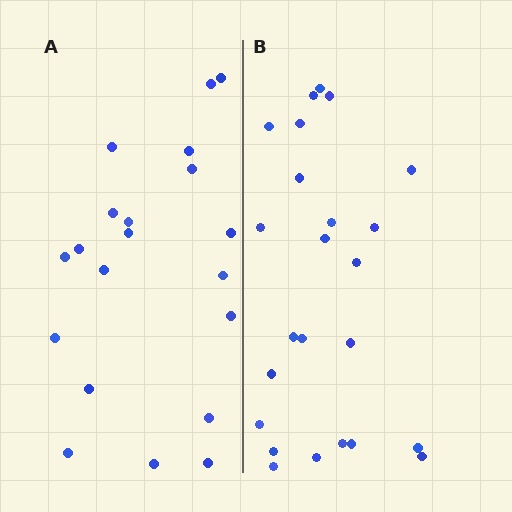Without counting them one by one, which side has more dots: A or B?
Region B (the right region) has more dots.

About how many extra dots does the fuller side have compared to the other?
Region B has about 4 more dots than region A.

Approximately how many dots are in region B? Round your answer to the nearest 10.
About 20 dots. (The exact count is 24, which rounds to 20.)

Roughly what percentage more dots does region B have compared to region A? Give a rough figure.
About 20% more.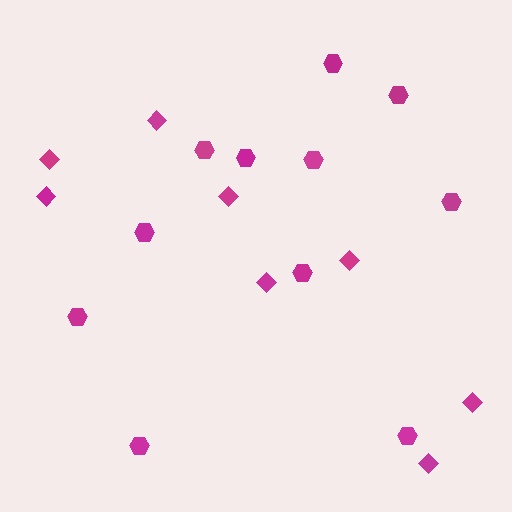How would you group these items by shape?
There are 2 groups: one group of hexagons (11) and one group of diamonds (8).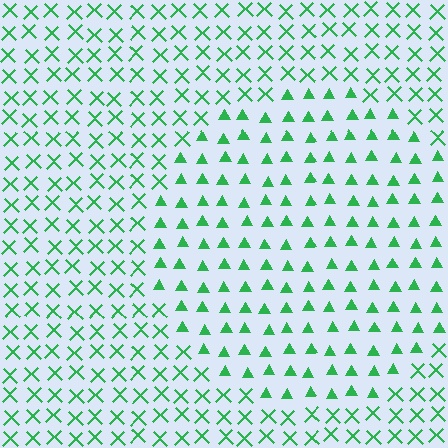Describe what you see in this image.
The image is filled with small green elements arranged in a uniform grid. A circle-shaped region contains triangles, while the surrounding area contains X marks. The boundary is defined purely by the change in element shape.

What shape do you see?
I see a circle.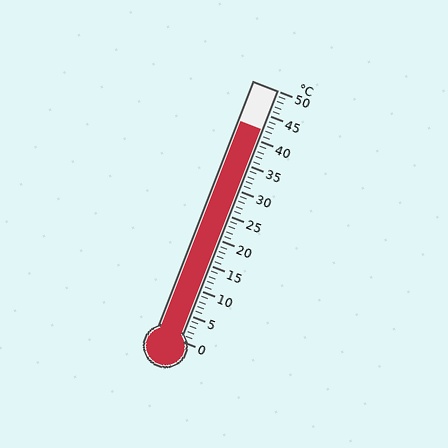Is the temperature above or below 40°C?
The temperature is above 40°C.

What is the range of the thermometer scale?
The thermometer scale ranges from 0°C to 50°C.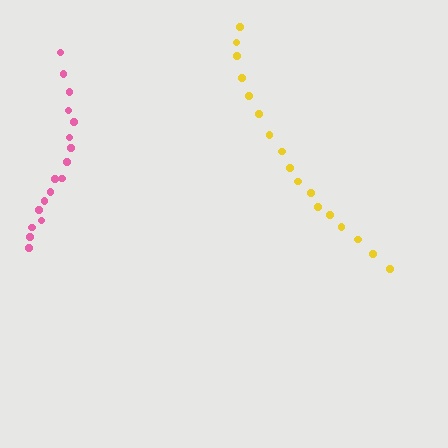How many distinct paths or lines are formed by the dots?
There are 2 distinct paths.